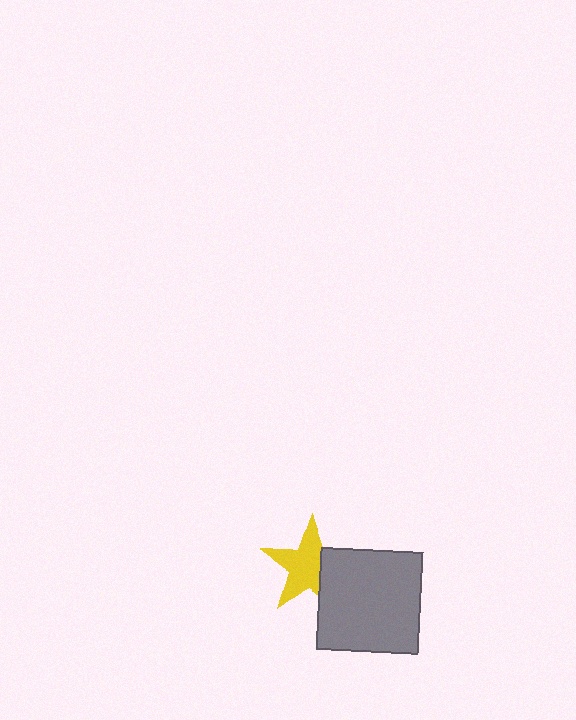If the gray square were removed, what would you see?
You would see the complete yellow star.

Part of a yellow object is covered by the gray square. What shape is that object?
It is a star.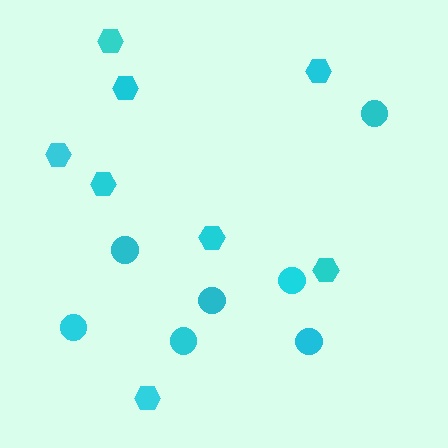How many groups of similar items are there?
There are 2 groups: one group of hexagons (8) and one group of circles (7).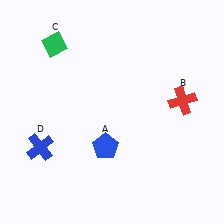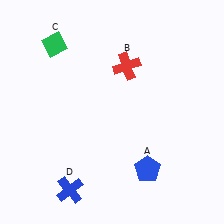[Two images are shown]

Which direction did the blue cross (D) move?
The blue cross (D) moved down.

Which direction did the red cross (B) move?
The red cross (B) moved left.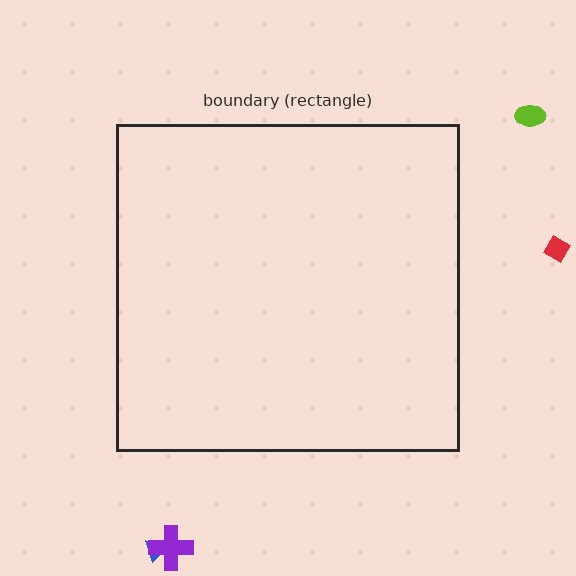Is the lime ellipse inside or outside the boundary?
Outside.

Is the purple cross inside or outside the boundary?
Outside.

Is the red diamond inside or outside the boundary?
Outside.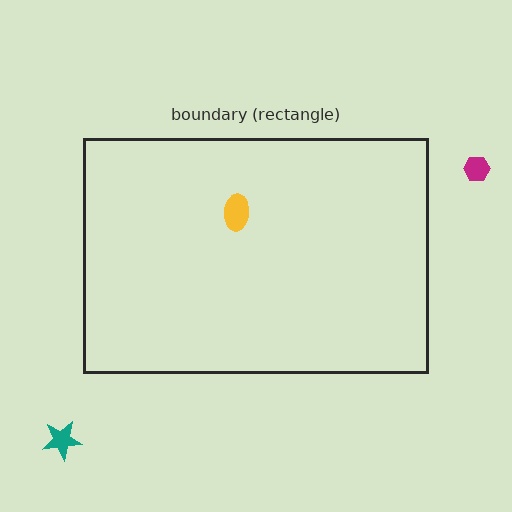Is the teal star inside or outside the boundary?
Outside.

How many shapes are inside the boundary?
1 inside, 2 outside.